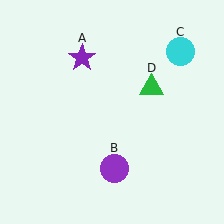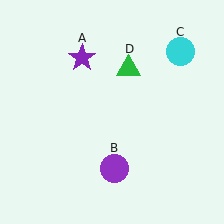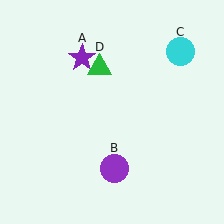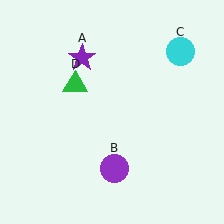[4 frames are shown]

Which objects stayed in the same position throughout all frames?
Purple star (object A) and purple circle (object B) and cyan circle (object C) remained stationary.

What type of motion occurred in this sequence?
The green triangle (object D) rotated counterclockwise around the center of the scene.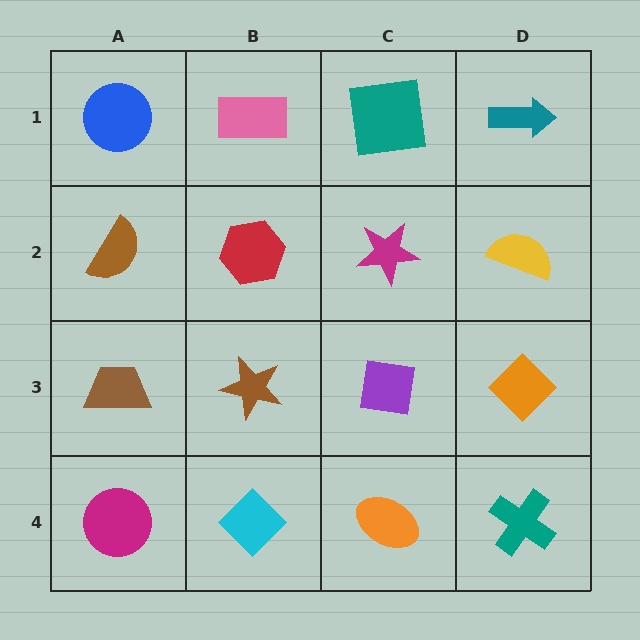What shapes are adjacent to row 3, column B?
A red hexagon (row 2, column B), a cyan diamond (row 4, column B), a brown trapezoid (row 3, column A), a purple square (row 3, column C).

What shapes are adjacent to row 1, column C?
A magenta star (row 2, column C), a pink rectangle (row 1, column B), a teal arrow (row 1, column D).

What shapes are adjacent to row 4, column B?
A brown star (row 3, column B), a magenta circle (row 4, column A), an orange ellipse (row 4, column C).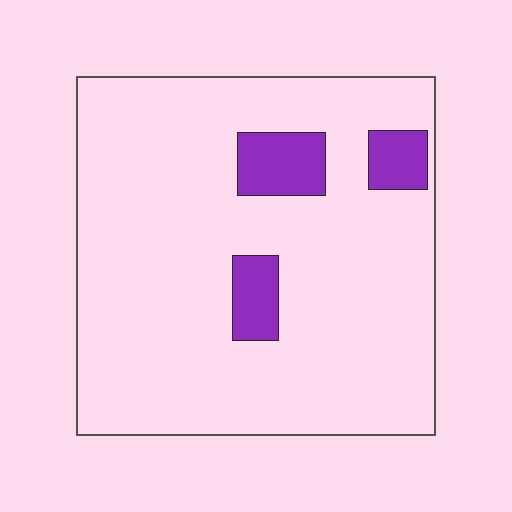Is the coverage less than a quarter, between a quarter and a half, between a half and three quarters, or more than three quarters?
Less than a quarter.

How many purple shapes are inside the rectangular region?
3.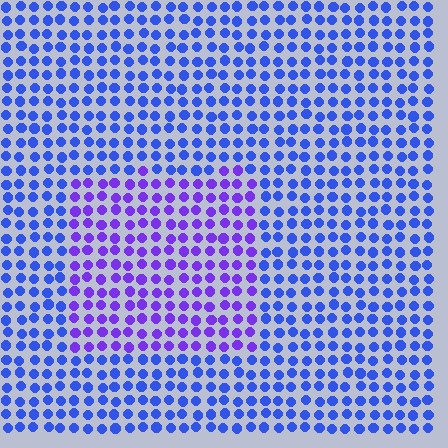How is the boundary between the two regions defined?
The boundary is defined purely by a slight shift in hue (about 36 degrees). Spacing, size, and orientation are identical on both sides.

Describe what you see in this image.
The image is filled with small blue elements in a uniform arrangement. A rectangle-shaped region is visible where the elements are tinted to a slightly different hue, forming a subtle color boundary.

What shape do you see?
I see a rectangle.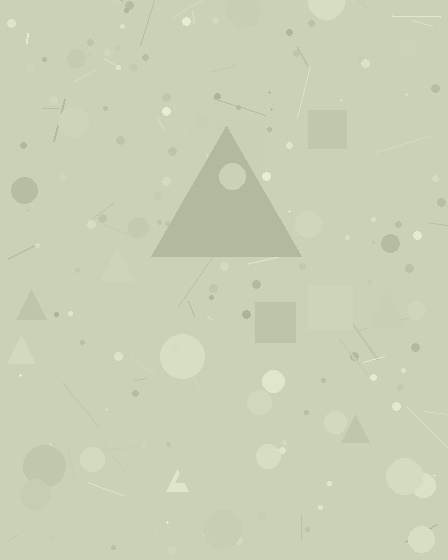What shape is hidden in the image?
A triangle is hidden in the image.